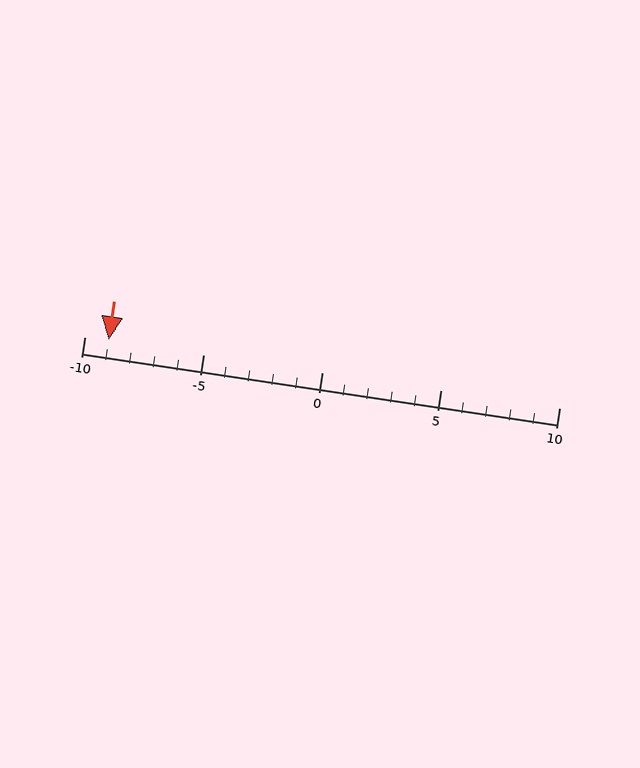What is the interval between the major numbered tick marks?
The major tick marks are spaced 5 units apart.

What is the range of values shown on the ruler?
The ruler shows values from -10 to 10.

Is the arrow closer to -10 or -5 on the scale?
The arrow is closer to -10.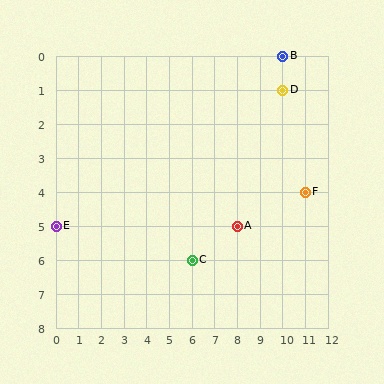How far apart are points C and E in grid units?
Points C and E are 6 columns and 1 row apart (about 6.1 grid units diagonally).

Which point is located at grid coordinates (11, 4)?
Point F is at (11, 4).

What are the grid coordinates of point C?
Point C is at grid coordinates (6, 6).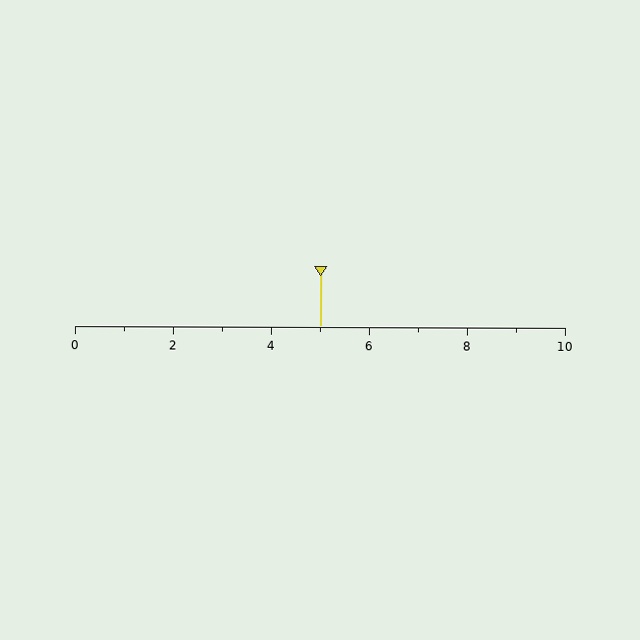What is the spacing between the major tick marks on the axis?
The major ticks are spaced 2 apart.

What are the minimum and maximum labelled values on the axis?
The axis runs from 0 to 10.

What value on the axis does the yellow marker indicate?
The marker indicates approximately 5.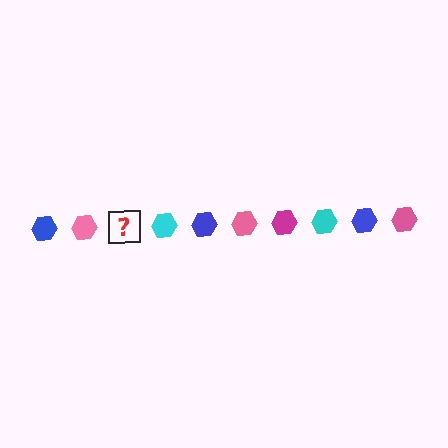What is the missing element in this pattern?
The missing element is a magenta hexagon.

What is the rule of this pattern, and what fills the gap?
The rule is that the pattern cycles through blue, pink, magenta, cyan hexagons. The gap should be filled with a magenta hexagon.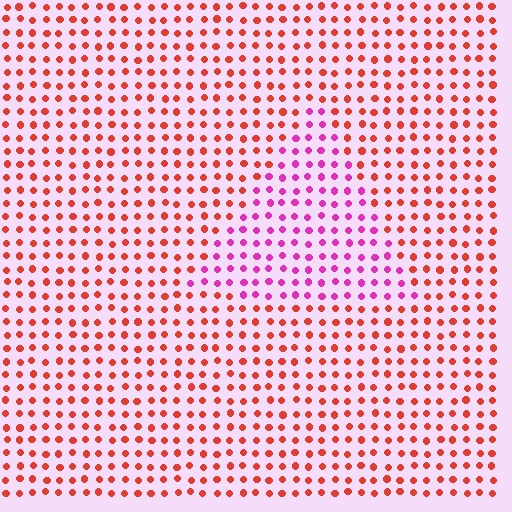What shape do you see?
I see a triangle.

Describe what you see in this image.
The image is filled with small red elements in a uniform arrangement. A triangle-shaped region is visible where the elements are tinted to a slightly different hue, forming a subtle color boundary.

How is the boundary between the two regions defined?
The boundary is defined purely by a slight shift in hue (about 51 degrees). Spacing, size, and orientation are identical on both sides.